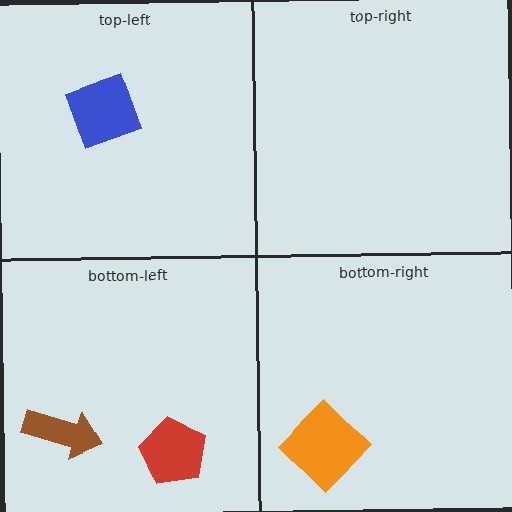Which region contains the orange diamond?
The bottom-right region.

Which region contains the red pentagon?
The bottom-left region.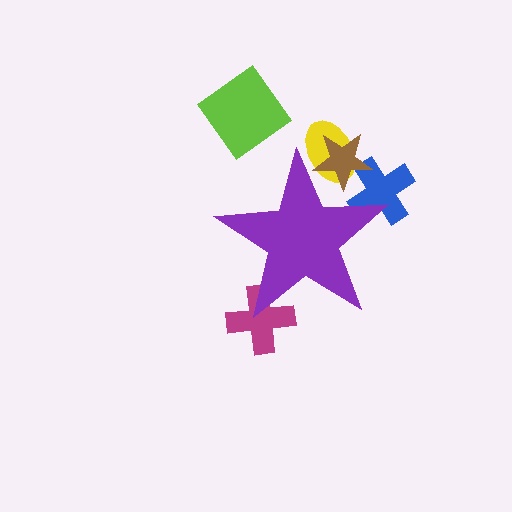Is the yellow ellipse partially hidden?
Yes, the yellow ellipse is partially hidden behind the purple star.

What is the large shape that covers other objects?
A purple star.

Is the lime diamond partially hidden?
No, the lime diamond is fully visible.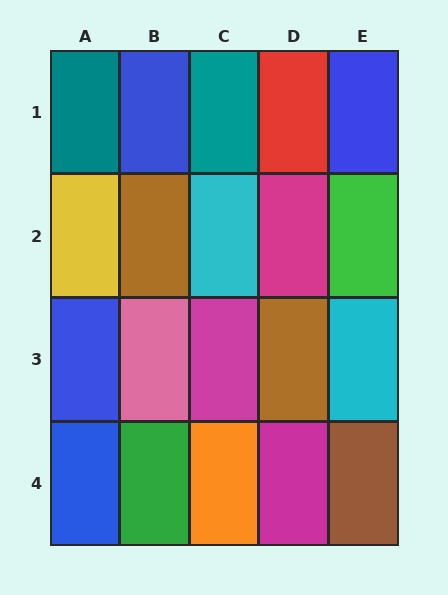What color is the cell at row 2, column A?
Yellow.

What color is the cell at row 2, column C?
Cyan.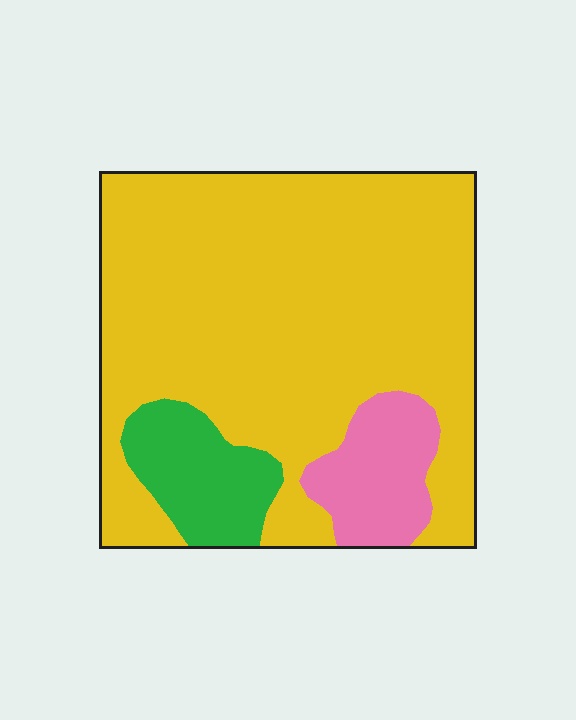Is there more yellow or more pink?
Yellow.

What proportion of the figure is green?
Green takes up about one tenth (1/10) of the figure.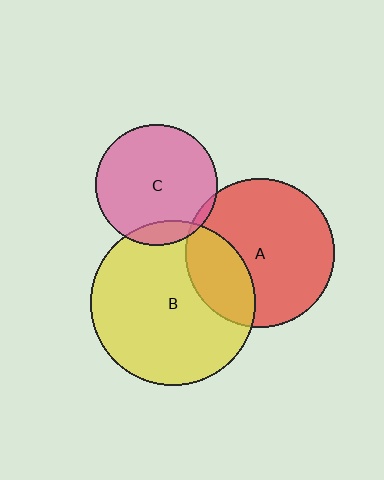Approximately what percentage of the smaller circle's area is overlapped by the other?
Approximately 5%.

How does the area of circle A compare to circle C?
Approximately 1.5 times.